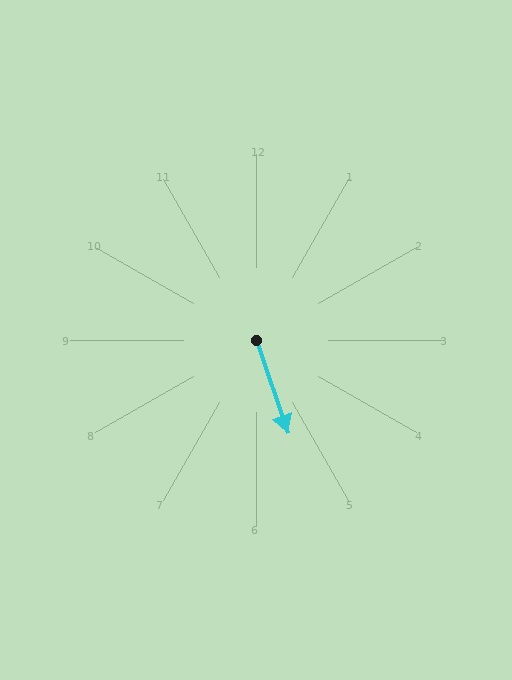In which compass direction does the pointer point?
South.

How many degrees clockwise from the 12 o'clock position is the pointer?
Approximately 161 degrees.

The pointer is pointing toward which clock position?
Roughly 5 o'clock.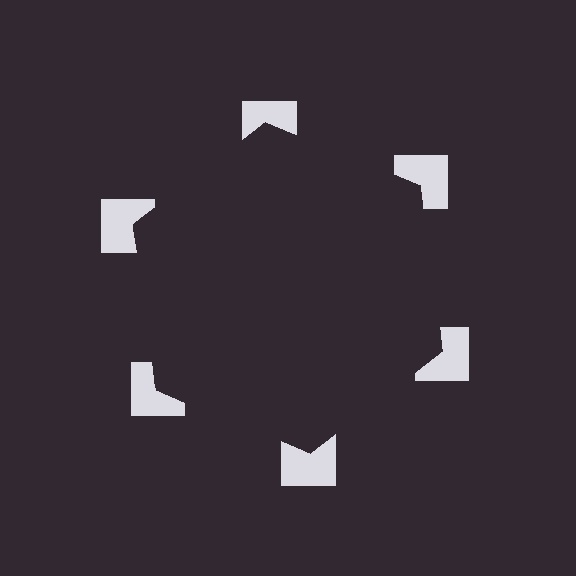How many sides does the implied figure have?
6 sides.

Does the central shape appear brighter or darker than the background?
It typically appears slightly darker than the background, even though no actual brightness change is drawn.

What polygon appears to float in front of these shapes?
An illusory hexagon — its edges are inferred from the aligned wedge cuts in the notched squares, not physically drawn.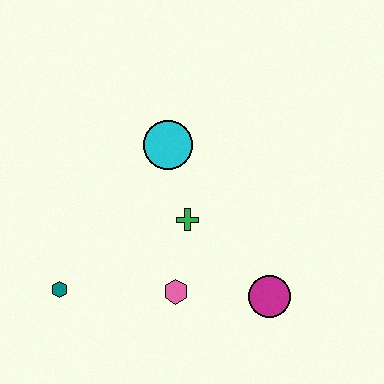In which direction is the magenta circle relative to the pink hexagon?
The magenta circle is to the right of the pink hexagon.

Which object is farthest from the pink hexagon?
The cyan circle is farthest from the pink hexagon.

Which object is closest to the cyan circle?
The green cross is closest to the cyan circle.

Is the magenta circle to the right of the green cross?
Yes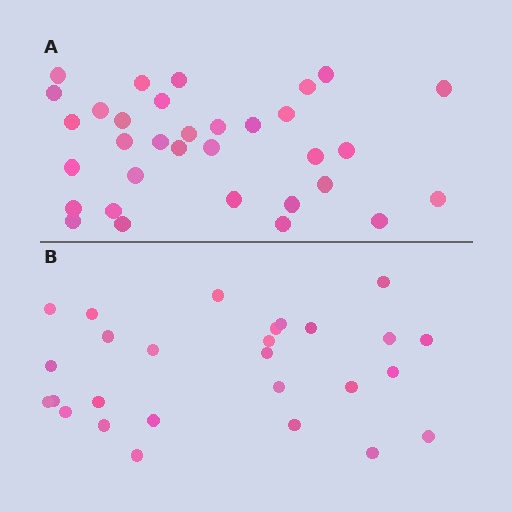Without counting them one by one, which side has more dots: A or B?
Region A (the top region) has more dots.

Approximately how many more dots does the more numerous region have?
Region A has about 6 more dots than region B.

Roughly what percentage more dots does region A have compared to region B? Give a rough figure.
About 20% more.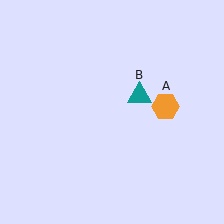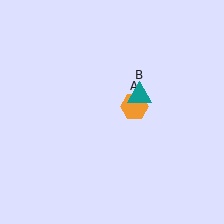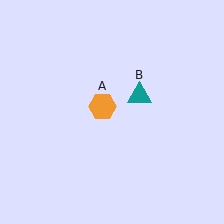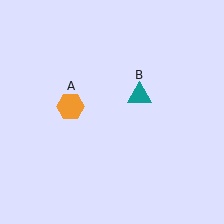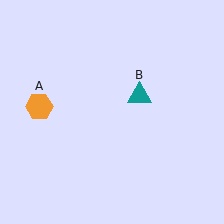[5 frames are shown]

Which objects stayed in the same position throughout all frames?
Teal triangle (object B) remained stationary.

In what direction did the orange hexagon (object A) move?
The orange hexagon (object A) moved left.